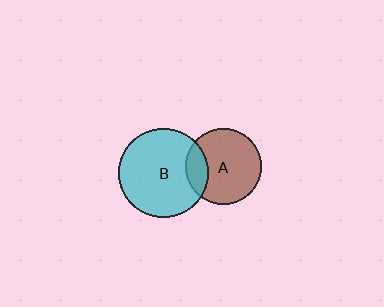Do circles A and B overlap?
Yes.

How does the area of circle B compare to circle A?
Approximately 1.4 times.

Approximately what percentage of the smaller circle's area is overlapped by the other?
Approximately 20%.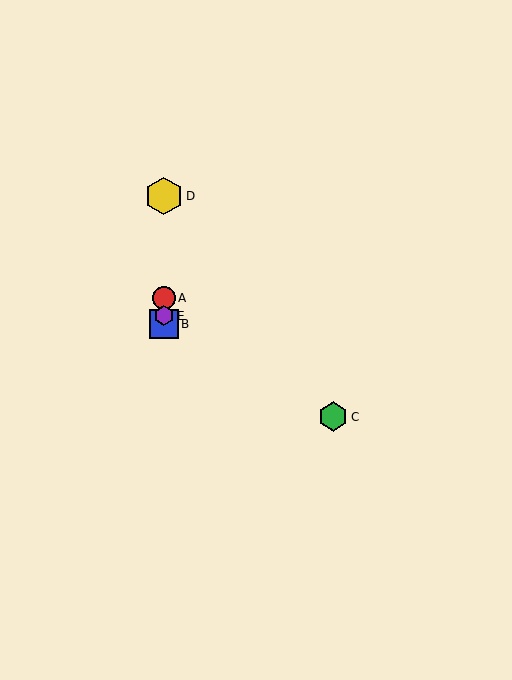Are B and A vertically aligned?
Yes, both are at x≈164.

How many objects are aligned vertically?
4 objects (A, B, D, E) are aligned vertically.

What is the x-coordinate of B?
Object B is at x≈164.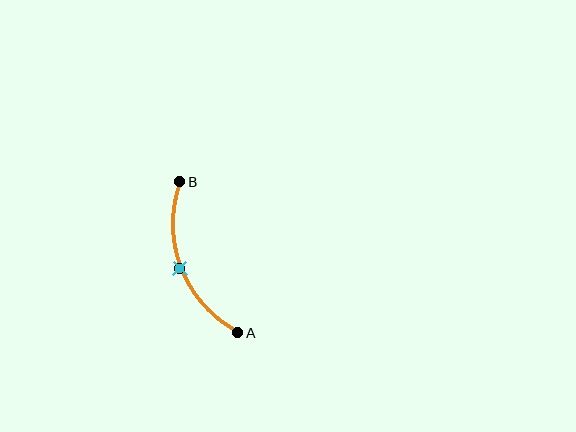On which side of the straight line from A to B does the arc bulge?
The arc bulges to the left of the straight line connecting A and B.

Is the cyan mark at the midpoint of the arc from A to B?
Yes. The cyan mark lies on the arc at equal arc-length from both A and B — it is the arc midpoint.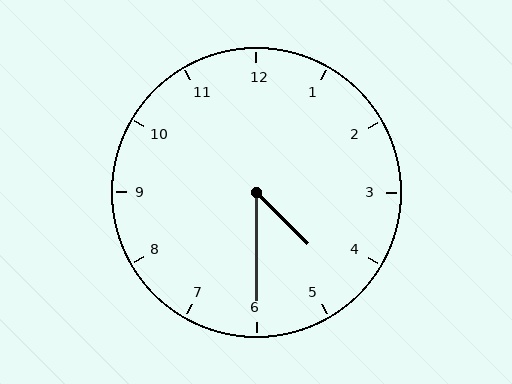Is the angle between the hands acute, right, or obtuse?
It is acute.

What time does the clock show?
4:30.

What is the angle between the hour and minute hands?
Approximately 45 degrees.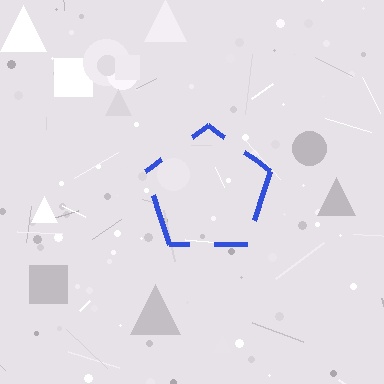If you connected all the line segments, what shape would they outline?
They would outline a pentagon.